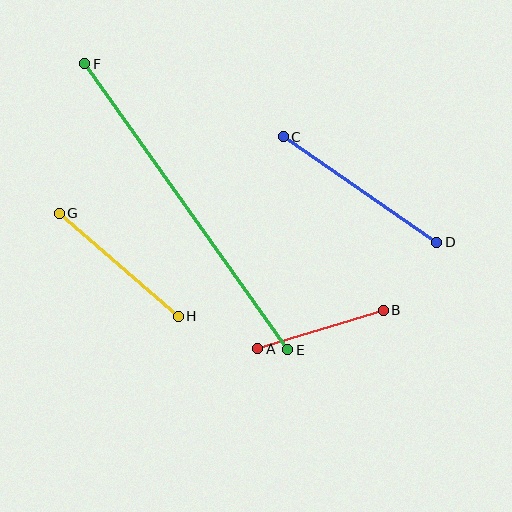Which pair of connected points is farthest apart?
Points E and F are farthest apart.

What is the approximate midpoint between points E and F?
The midpoint is at approximately (186, 207) pixels.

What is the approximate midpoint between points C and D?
The midpoint is at approximately (360, 189) pixels.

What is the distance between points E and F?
The distance is approximately 351 pixels.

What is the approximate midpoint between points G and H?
The midpoint is at approximately (119, 265) pixels.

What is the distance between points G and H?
The distance is approximately 157 pixels.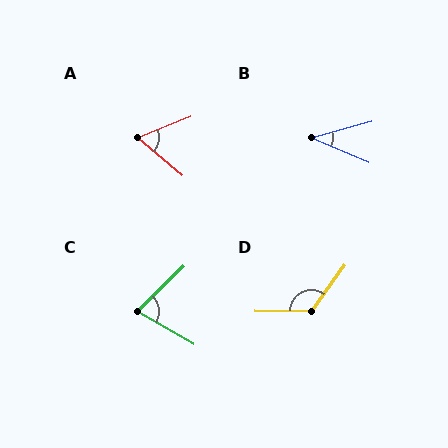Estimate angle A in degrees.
Approximately 63 degrees.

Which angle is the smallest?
B, at approximately 38 degrees.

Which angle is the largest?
D, at approximately 126 degrees.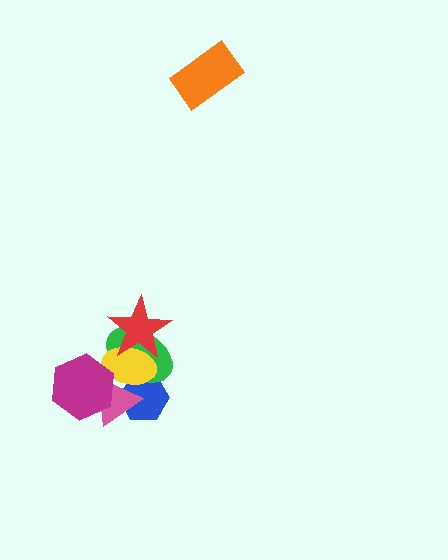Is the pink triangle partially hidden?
Yes, it is partially covered by another shape.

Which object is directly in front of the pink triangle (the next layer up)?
The green ellipse is directly in front of the pink triangle.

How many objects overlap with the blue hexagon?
3 objects overlap with the blue hexagon.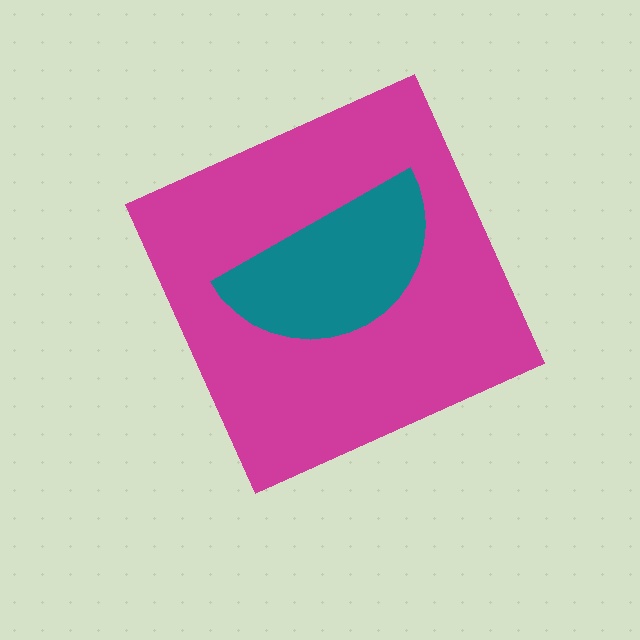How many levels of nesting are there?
2.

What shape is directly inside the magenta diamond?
The teal semicircle.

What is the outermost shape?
The magenta diamond.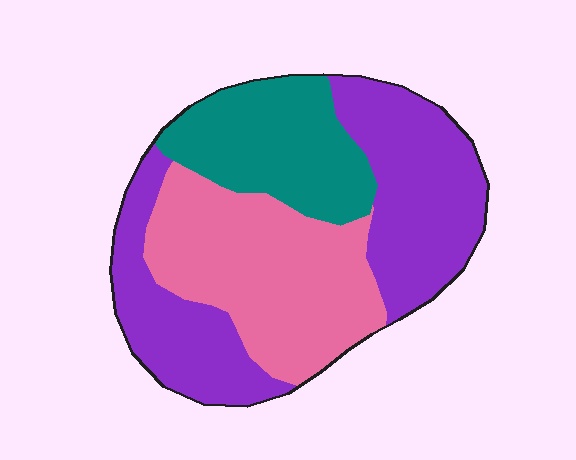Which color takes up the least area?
Teal, at roughly 20%.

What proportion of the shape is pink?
Pink covers about 35% of the shape.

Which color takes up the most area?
Purple, at roughly 45%.